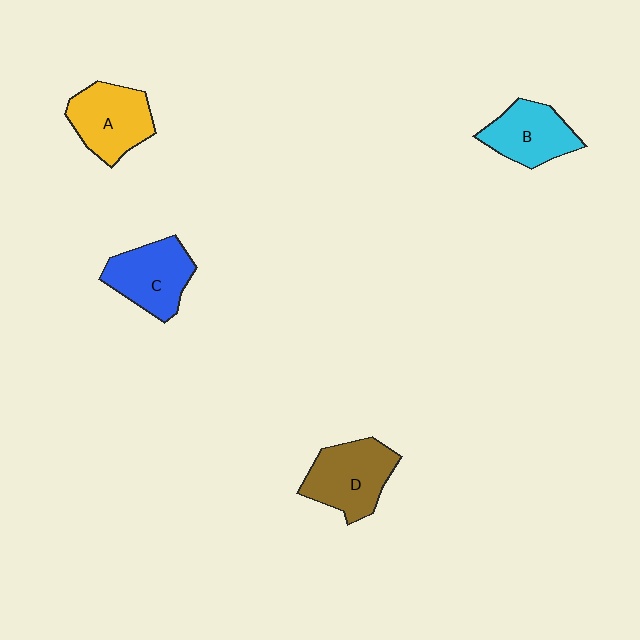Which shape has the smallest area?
Shape B (cyan).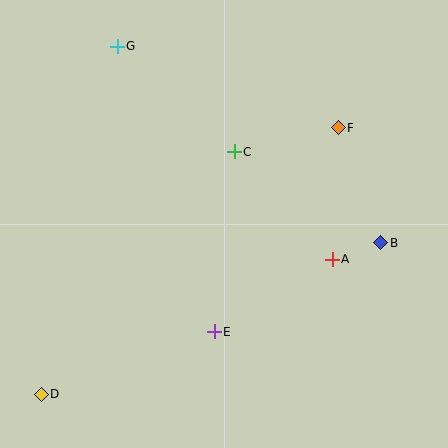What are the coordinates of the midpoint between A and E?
The midpoint between A and E is at (273, 296).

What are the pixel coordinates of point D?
Point D is at (41, 394).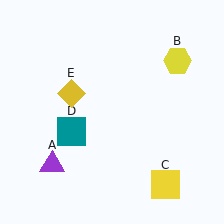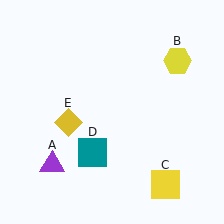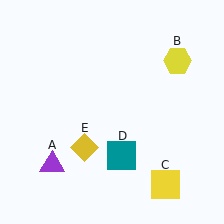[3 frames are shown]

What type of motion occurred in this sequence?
The teal square (object D), yellow diamond (object E) rotated counterclockwise around the center of the scene.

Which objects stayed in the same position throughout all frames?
Purple triangle (object A) and yellow hexagon (object B) and yellow square (object C) remained stationary.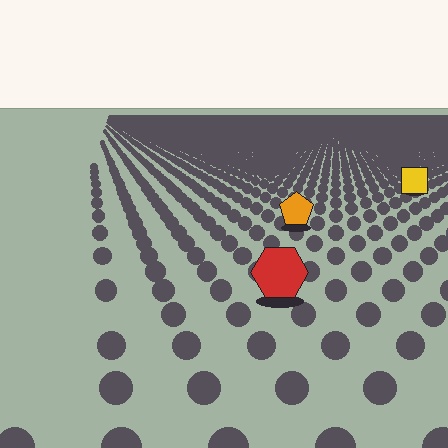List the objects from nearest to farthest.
From nearest to farthest: the red hexagon, the orange pentagon, the yellow square.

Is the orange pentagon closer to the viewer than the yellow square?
Yes. The orange pentagon is closer — you can tell from the texture gradient: the ground texture is coarser near it.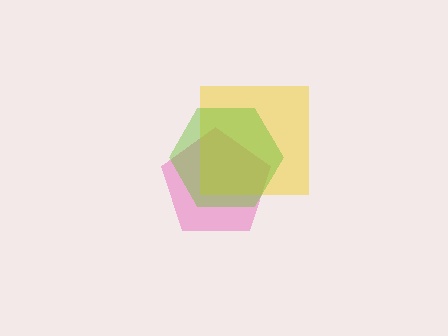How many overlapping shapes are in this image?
There are 3 overlapping shapes in the image.